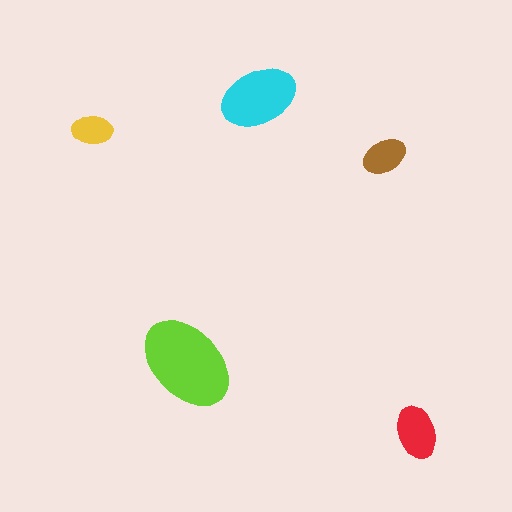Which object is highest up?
The cyan ellipse is topmost.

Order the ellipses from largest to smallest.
the lime one, the cyan one, the red one, the brown one, the yellow one.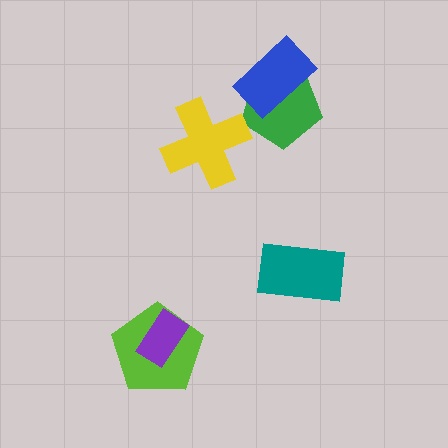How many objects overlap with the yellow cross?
0 objects overlap with the yellow cross.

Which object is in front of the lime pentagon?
The purple rectangle is in front of the lime pentagon.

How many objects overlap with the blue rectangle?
1 object overlaps with the blue rectangle.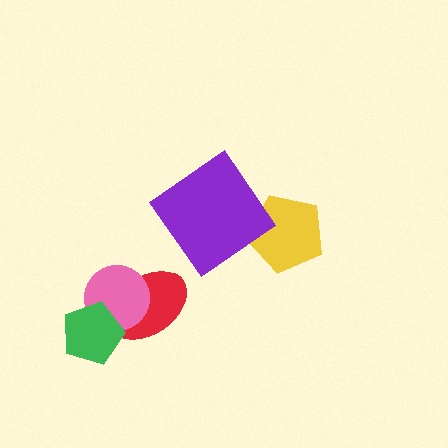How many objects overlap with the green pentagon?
2 objects overlap with the green pentagon.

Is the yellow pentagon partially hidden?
Yes, it is partially covered by another shape.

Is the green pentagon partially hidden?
No, no other shape covers it.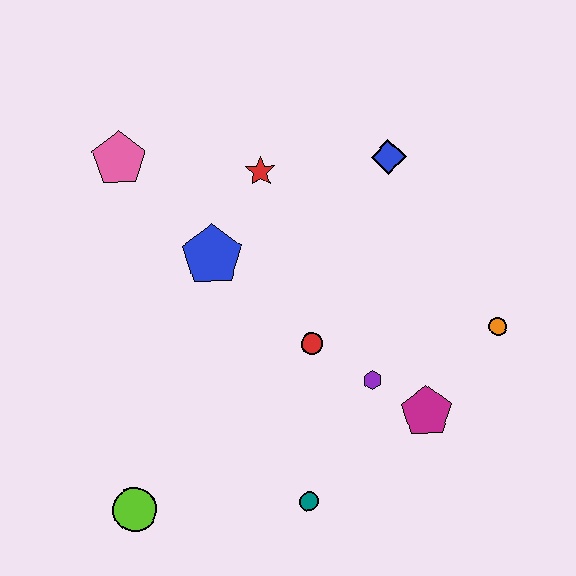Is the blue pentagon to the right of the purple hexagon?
No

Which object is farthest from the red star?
The lime circle is farthest from the red star.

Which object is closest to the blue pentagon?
The red star is closest to the blue pentagon.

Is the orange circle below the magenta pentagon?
No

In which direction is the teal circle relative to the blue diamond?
The teal circle is below the blue diamond.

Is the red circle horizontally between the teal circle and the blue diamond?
Yes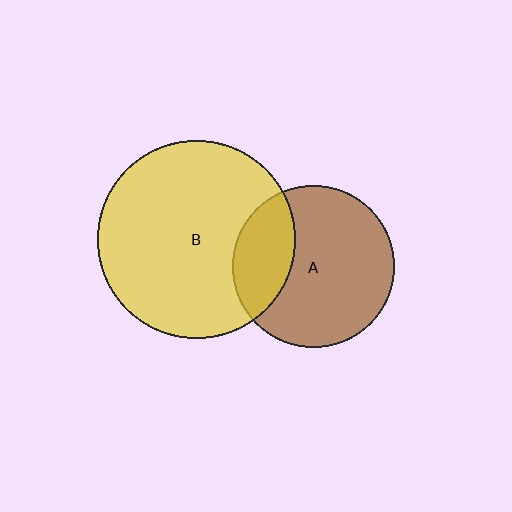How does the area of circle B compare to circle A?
Approximately 1.5 times.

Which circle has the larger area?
Circle B (yellow).